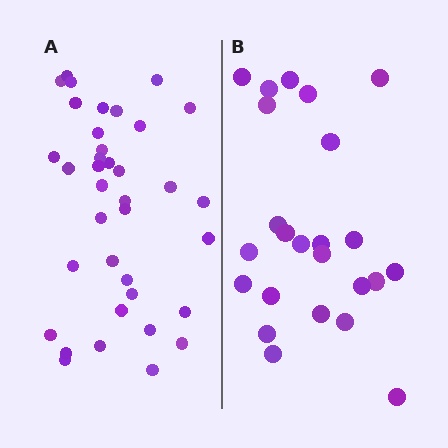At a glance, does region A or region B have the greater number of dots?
Region A (the left region) has more dots.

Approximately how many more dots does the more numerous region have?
Region A has approximately 15 more dots than region B.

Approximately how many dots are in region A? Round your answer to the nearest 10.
About 40 dots. (The exact count is 37, which rounds to 40.)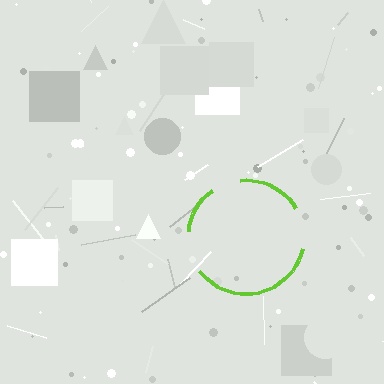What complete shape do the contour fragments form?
The contour fragments form a circle.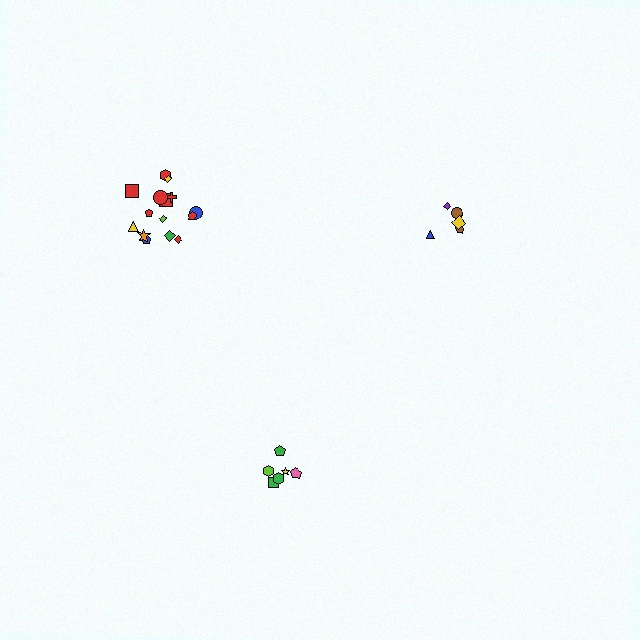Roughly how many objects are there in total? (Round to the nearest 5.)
Roughly 25 objects in total.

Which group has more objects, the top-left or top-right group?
The top-left group.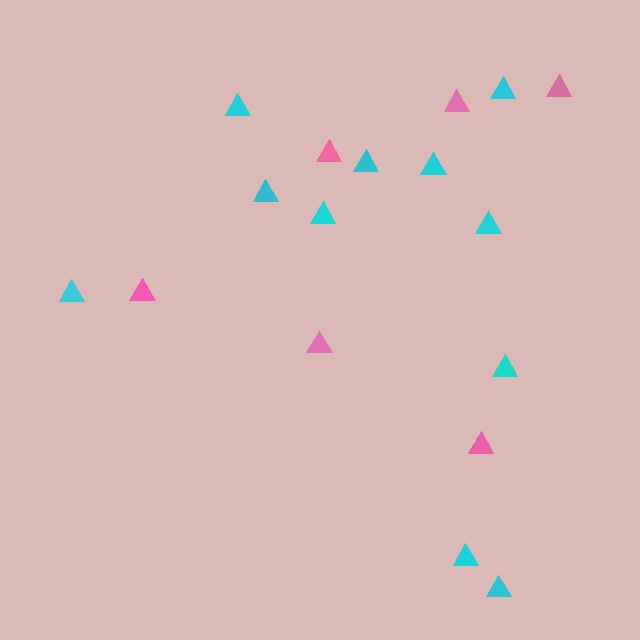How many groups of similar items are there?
There are 2 groups: one group of pink triangles (6) and one group of cyan triangles (11).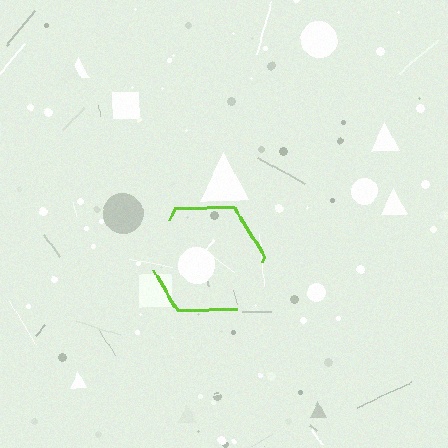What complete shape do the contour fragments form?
The contour fragments form a hexagon.